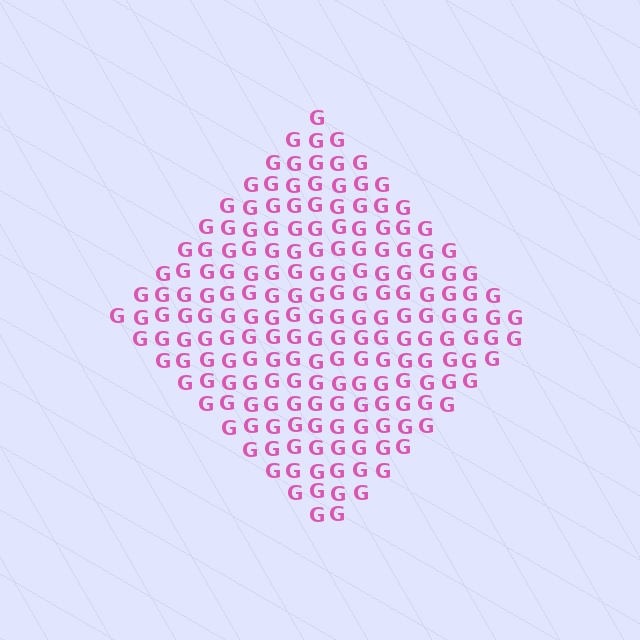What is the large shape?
The large shape is a diamond.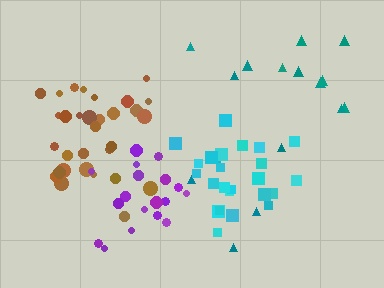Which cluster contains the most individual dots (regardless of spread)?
Brown (32).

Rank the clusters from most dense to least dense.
cyan, purple, brown, teal.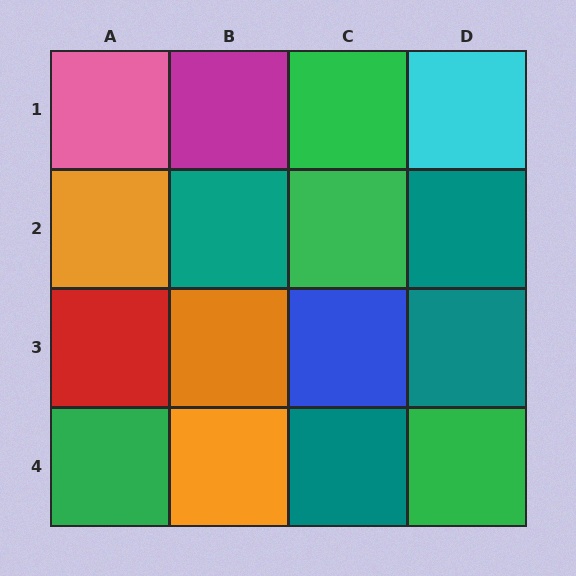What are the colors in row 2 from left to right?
Orange, teal, green, teal.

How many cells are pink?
1 cell is pink.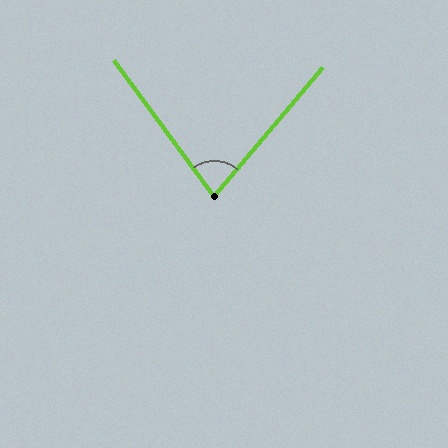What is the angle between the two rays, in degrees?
Approximately 77 degrees.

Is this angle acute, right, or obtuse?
It is acute.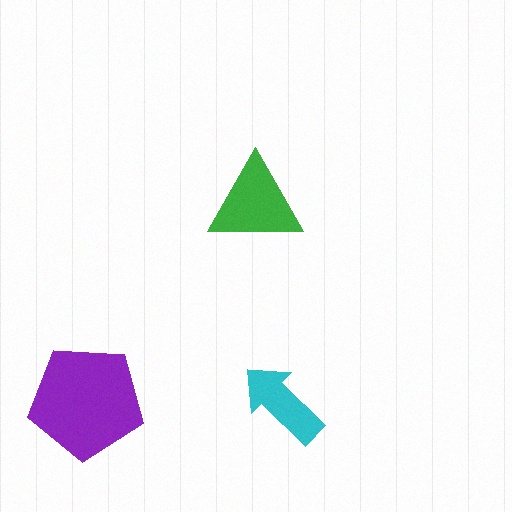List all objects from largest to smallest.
The purple pentagon, the green triangle, the cyan arrow.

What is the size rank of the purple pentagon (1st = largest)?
1st.